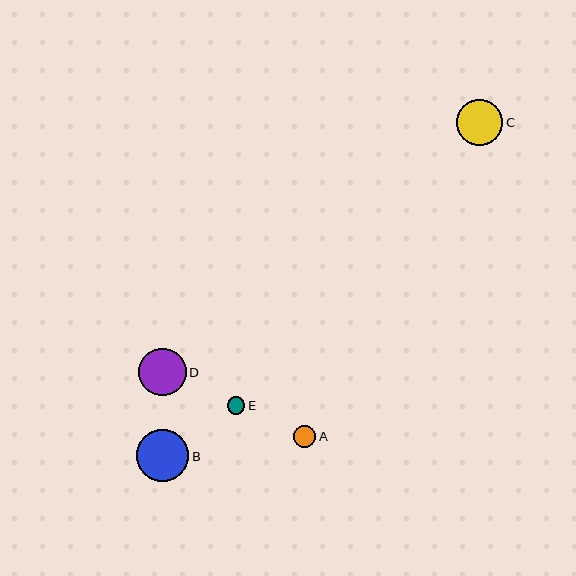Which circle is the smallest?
Circle E is the smallest with a size of approximately 18 pixels.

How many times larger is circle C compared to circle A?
Circle C is approximately 2.1 times the size of circle A.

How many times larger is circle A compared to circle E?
Circle A is approximately 1.2 times the size of circle E.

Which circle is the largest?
Circle B is the largest with a size of approximately 52 pixels.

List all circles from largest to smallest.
From largest to smallest: B, D, C, A, E.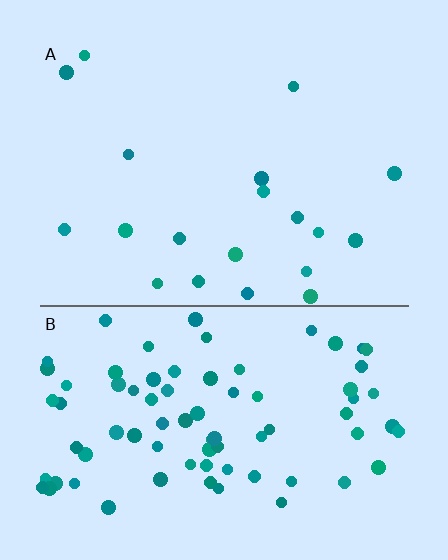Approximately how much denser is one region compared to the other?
Approximately 4.1× — region B over region A.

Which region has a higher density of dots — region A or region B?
B (the bottom).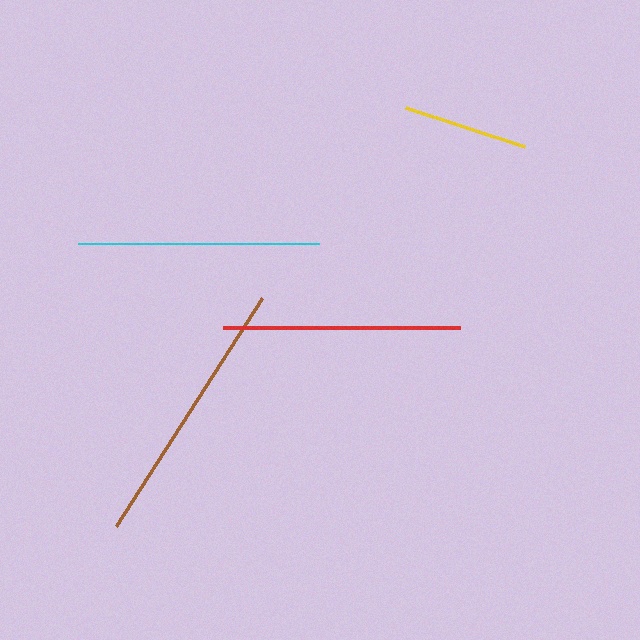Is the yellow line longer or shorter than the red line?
The red line is longer than the yellow line.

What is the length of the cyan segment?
The cyan segment is approximately 241 pixels long.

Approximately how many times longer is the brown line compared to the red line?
The brown line is approximately 1.1 times the length of the red line.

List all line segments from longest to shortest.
From longest to shortest: brown, cyan, red, yellow.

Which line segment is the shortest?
The yellow line is the shortest at approximately 125 pixels.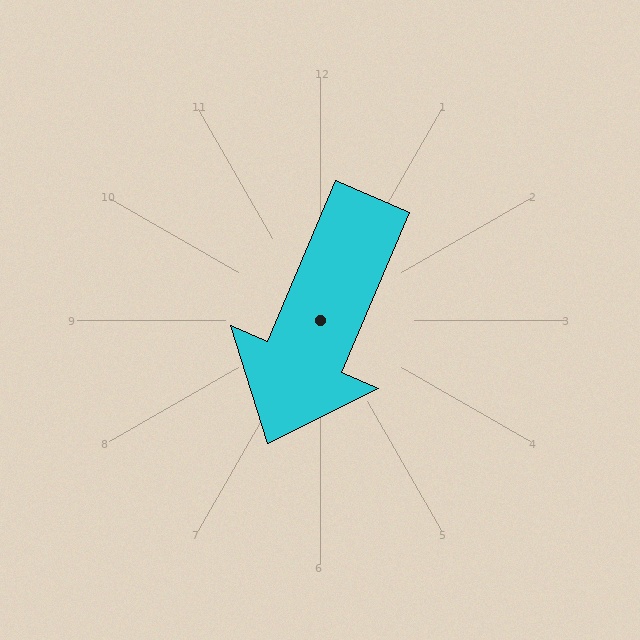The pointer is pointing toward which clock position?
Roughly 7 o'clock.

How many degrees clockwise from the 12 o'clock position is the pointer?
Approximately 203 degrees.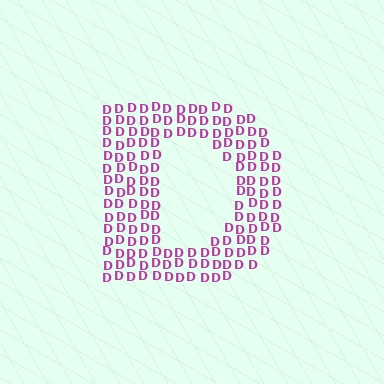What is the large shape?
The large shape is the letter D.